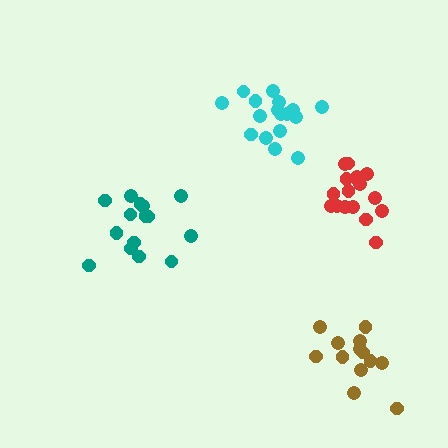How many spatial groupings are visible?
There are 4 spatial groupings.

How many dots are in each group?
Group 1: 15 dots, Group 2: 17 dots, Group 3: 17 dots, Group 4: 13 dots (62 total).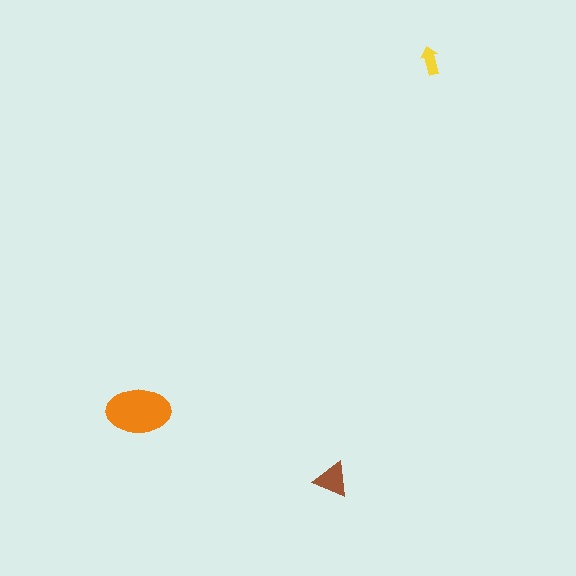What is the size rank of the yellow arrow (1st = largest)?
3rd.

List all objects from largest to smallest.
The orange ellipse, the brown triangle, the yellow arrow.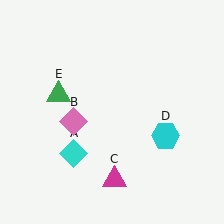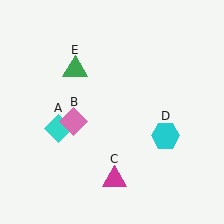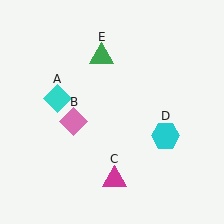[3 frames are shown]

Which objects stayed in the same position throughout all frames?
Pink diamond (object B) and magenta triangle (object C) and cyan hexagon (object D) remained stationary.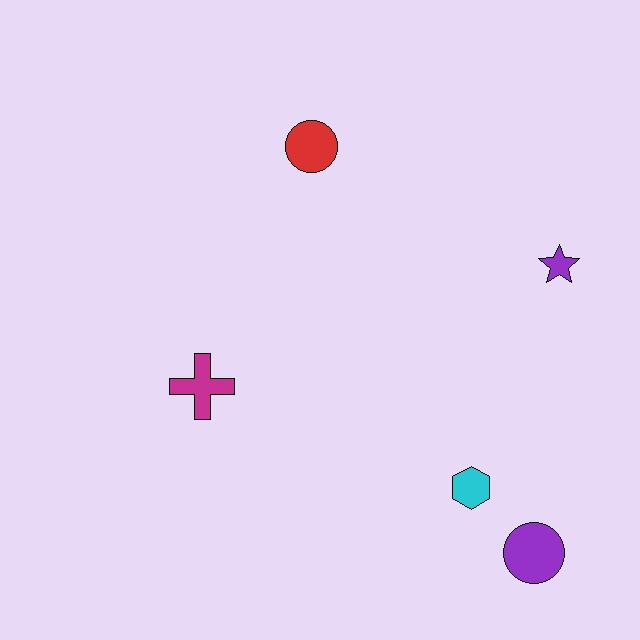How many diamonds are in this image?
There are no diamonds.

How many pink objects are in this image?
There are no pink objects.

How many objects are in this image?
There are 5 objects.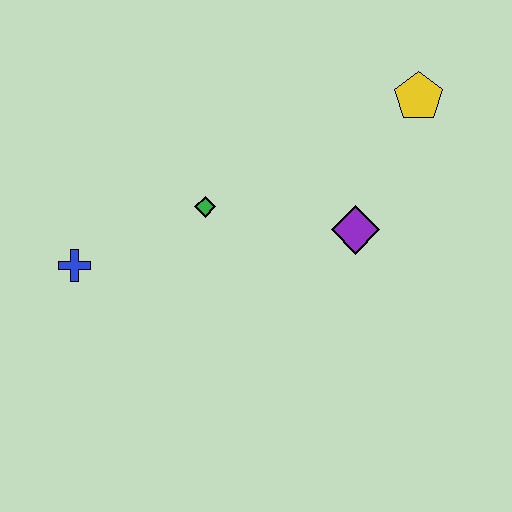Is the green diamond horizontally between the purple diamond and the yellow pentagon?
No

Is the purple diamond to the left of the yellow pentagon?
Yes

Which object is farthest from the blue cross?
The yellow pentagon is farthest from the blue cross.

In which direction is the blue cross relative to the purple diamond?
The blue cross is to the left of the purple diamond.